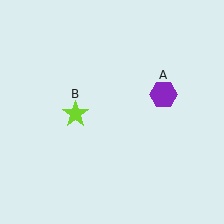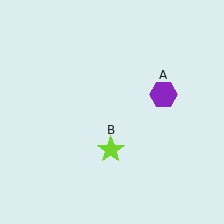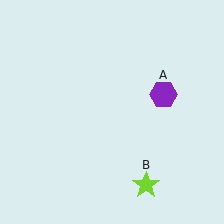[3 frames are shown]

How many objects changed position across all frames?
1 object changed position: lime star (object B).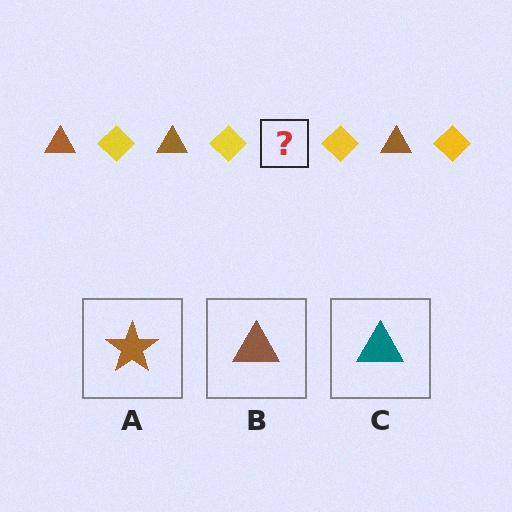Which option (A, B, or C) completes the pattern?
B.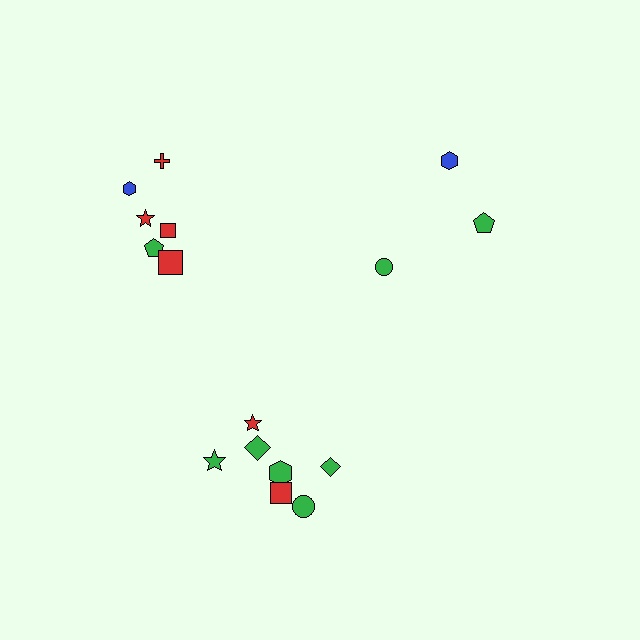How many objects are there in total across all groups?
There are 16 objects.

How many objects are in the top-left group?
There are 6 objects.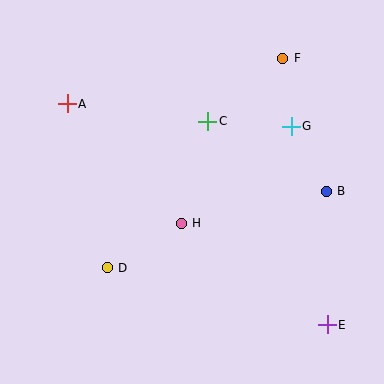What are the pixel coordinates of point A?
Point A is at (67, 104).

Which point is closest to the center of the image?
Point H at (181, 223) is closest to the center.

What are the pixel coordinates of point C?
Point C is at (208, 121).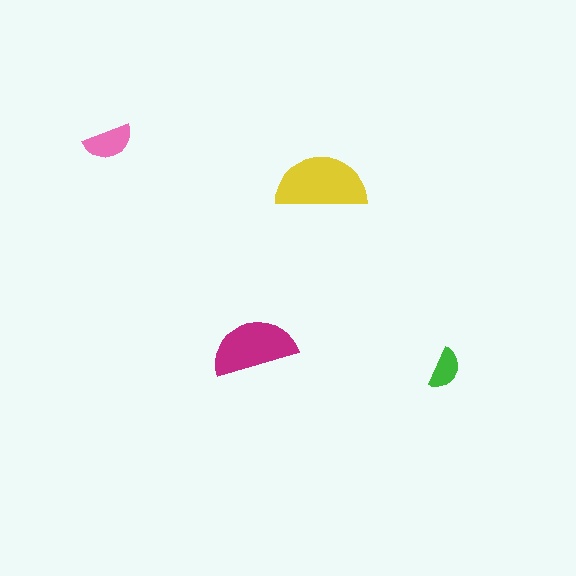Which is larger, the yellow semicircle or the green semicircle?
The yellow one.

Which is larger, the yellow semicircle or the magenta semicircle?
The yellow one.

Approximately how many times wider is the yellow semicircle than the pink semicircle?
About 2 times wider.